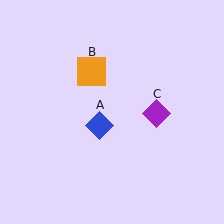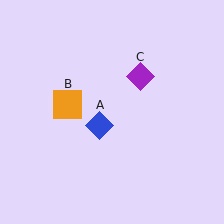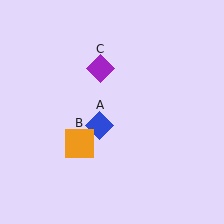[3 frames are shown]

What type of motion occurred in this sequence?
The orange square (object B), purple diamond (object C) rotated counterclockwise around the center of the scene.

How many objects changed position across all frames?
2 objects changed position: orange square (object B), purple diamond (object C).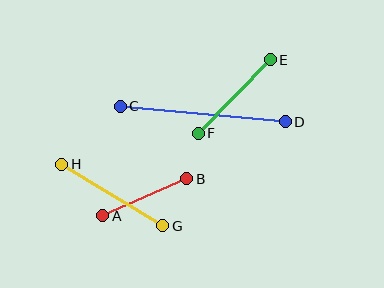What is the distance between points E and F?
The distance is approximately 103 pixels.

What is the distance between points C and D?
The distance is approximately 165 pixels.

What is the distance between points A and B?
The distance is approximately 92 pixels.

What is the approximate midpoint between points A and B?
The midpoint is at approximately (145, 197) pixels.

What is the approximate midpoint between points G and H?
The midpoint is at approximately (112, 195) pixels.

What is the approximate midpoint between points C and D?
The midpoint is at approximately (203, 114) pixels.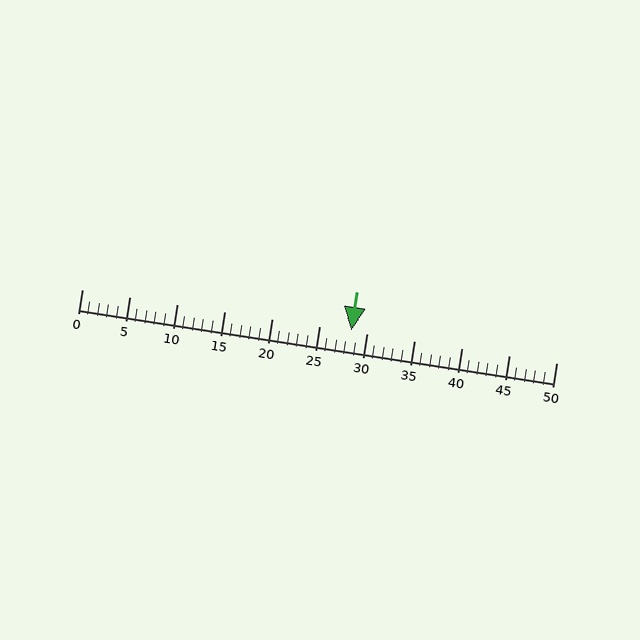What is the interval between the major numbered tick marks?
The major tick marks are spaced 5 units apart.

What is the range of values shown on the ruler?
The ruler shows values from 0 to 50.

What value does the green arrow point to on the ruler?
The green arrow points to approximately 28.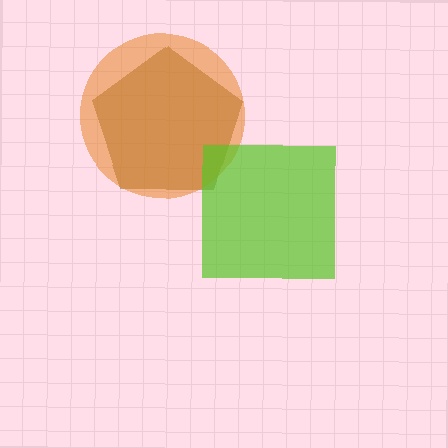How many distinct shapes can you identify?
There are 3 distinct shapes: a brown pentagon, an orange circle, a lime square.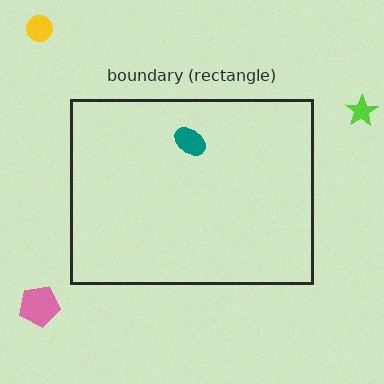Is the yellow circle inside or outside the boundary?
Outside.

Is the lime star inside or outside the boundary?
Outside.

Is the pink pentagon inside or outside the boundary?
Outside.